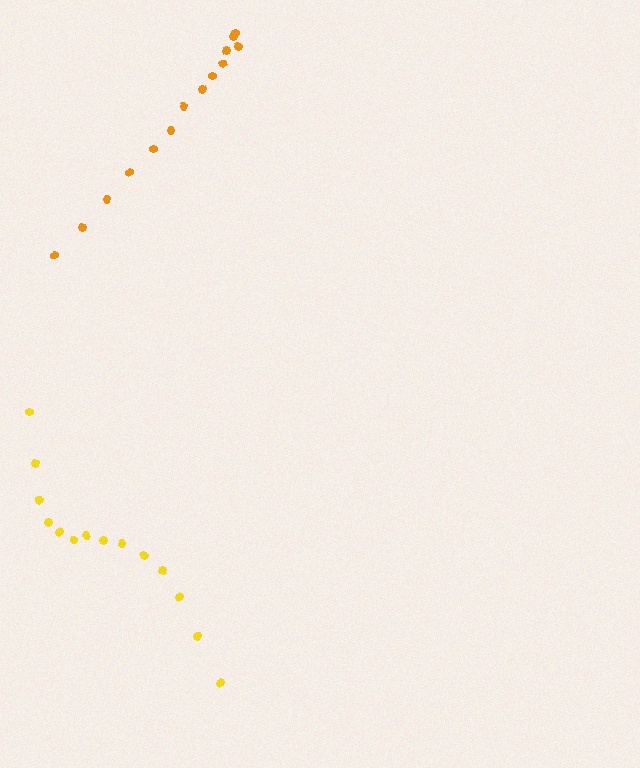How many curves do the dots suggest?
There are 2 distinct paths.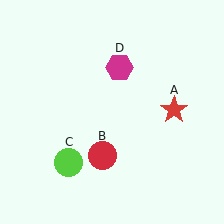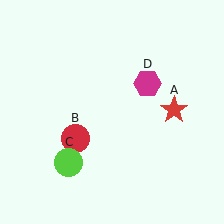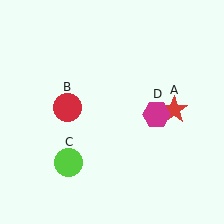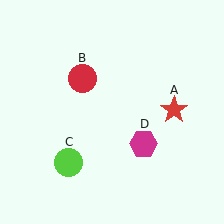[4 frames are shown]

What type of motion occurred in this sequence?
The red circle (object B), magenta hexagon (object D) rotated clockwise around the center of the scene.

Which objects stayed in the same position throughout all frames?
Red star (object A) and lime circle (object C) remained stationary.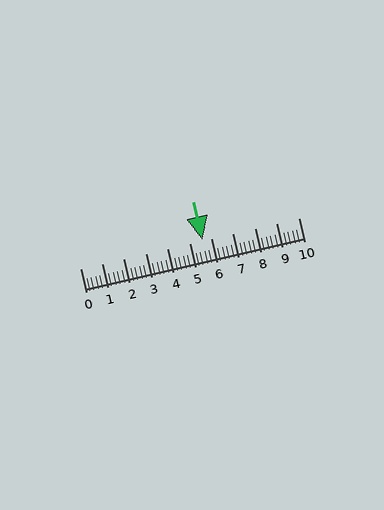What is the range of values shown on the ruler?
The ruler shows values from 0 to 10.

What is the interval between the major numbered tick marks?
The major tick marks are spaced 1 units apart.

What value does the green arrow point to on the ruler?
The green arrow points to approximately 5.6.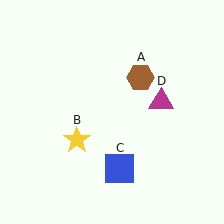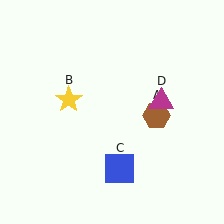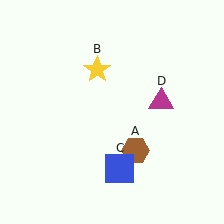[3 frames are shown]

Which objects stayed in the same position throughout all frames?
Blue square (object C) and magenta triangle (object D) remained stationary.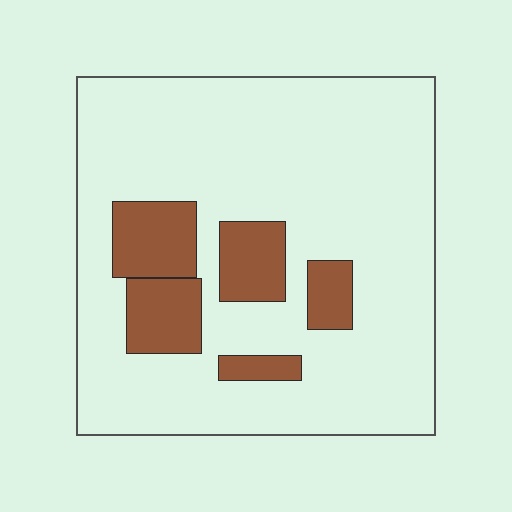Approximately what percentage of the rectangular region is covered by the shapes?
Approximately 20%.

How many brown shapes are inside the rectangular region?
5.